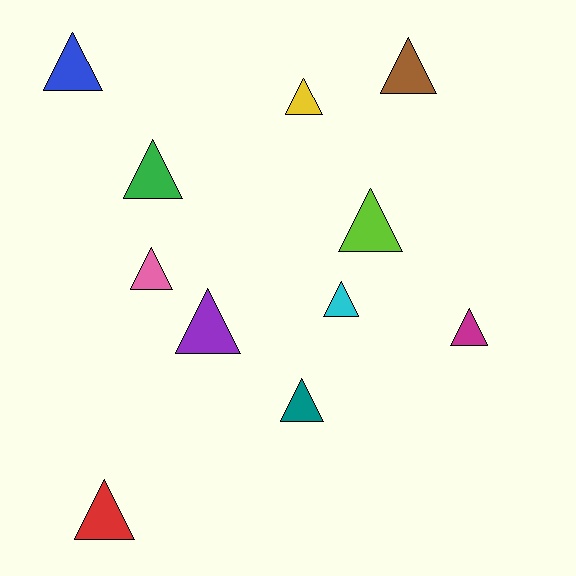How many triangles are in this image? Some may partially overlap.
There are 11 triangles.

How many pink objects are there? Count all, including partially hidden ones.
There is 1 pink object.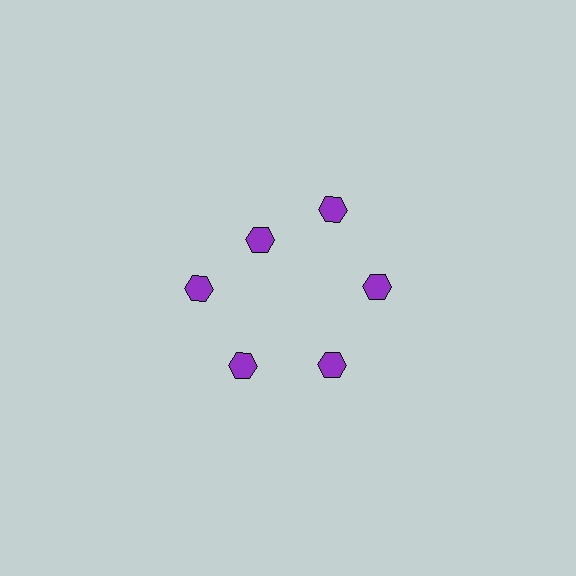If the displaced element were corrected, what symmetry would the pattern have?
It would have 6-fold rotational symmetry — the pattern would map onto itself every 60 degrees.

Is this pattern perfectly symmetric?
No. The 6 purple hexagons are arranged in a ring, but one element near the 11 o'clock position is pulled inward toward the center, breaking the 6-fold rotational symmetry.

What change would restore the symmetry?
The symmetry would be restored by moving it outward, back onto the ring so that all 6 hexagons sit at equal angles and equal distance from the center.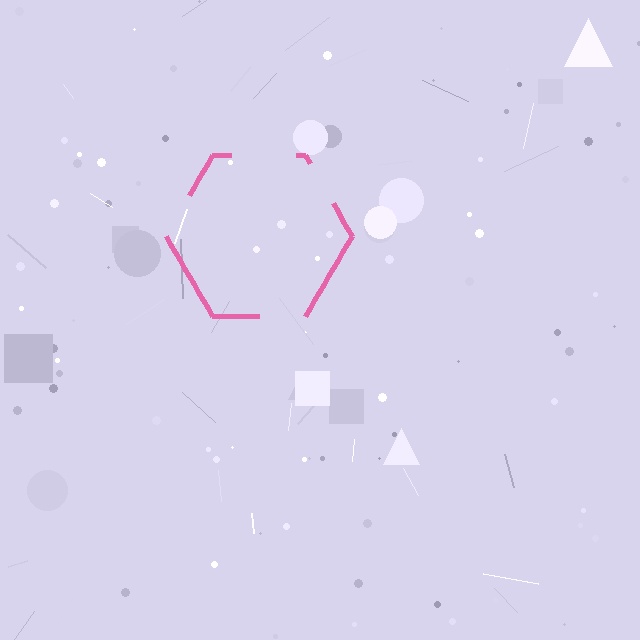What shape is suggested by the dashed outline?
The dashed outline suggests a hexagon.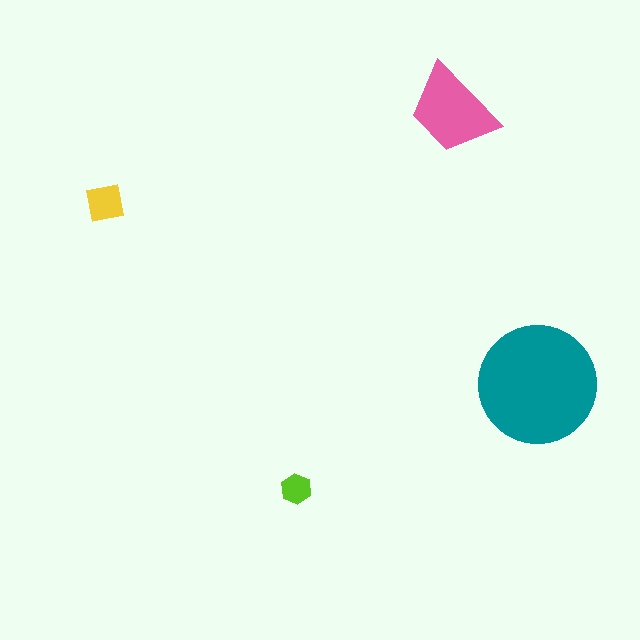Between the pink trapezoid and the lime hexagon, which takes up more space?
The pink trapezoid.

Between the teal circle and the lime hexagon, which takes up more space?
The teal circle.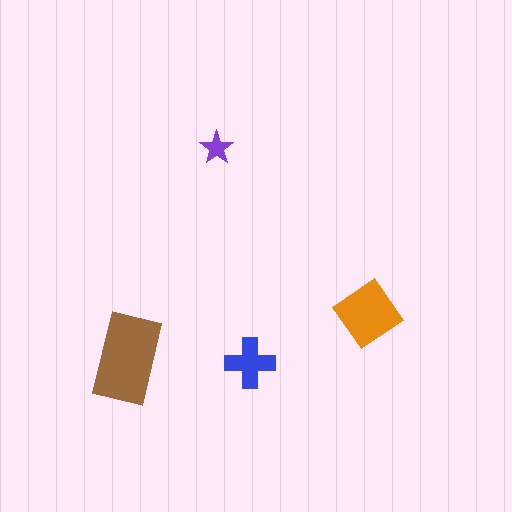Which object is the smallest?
The purple star.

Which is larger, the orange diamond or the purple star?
The orange diamond.